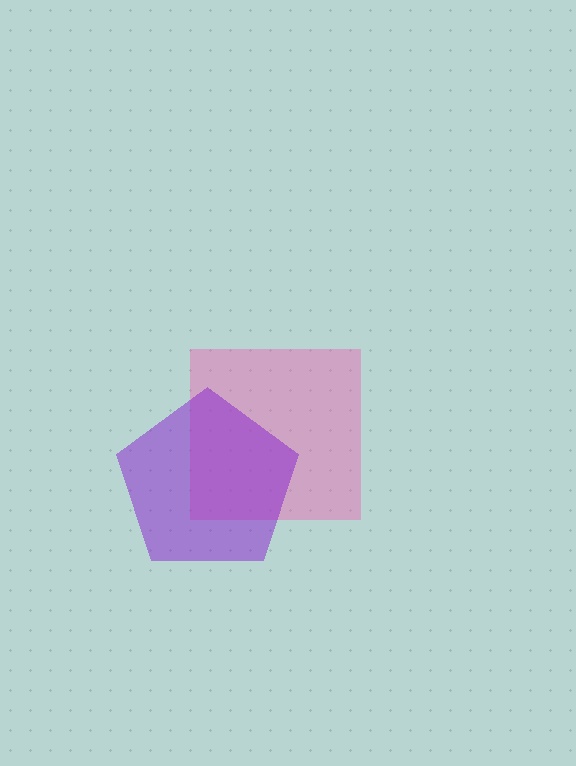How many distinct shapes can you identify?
There are 2 distinct shapes: a pink square, a purple pentagon.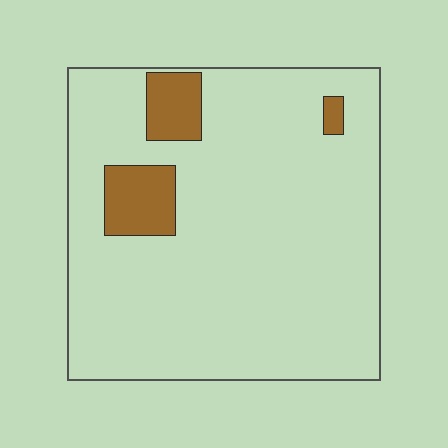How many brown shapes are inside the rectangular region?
3.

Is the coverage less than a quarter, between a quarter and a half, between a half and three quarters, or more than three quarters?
Less than a quarter.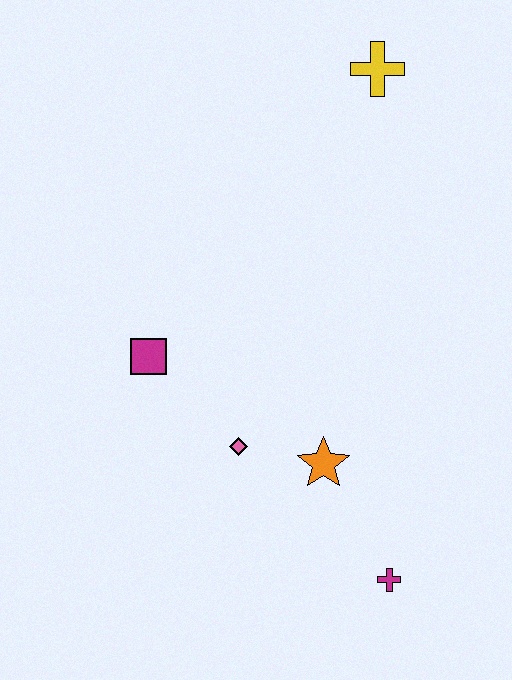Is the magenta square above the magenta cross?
Yes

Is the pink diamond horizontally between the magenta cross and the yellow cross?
No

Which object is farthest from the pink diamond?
The yellow cross is farthest from the pink diamond.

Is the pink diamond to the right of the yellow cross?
No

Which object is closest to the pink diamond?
The orange star is closest to the pink diamond.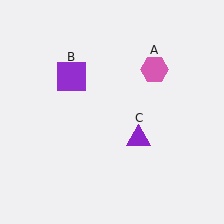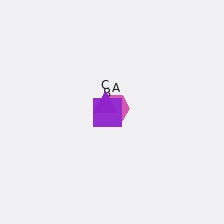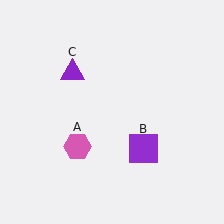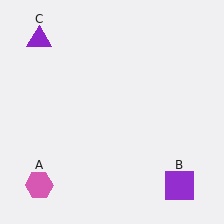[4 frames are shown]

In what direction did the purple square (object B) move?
The purple square (object B) moved down and to the right.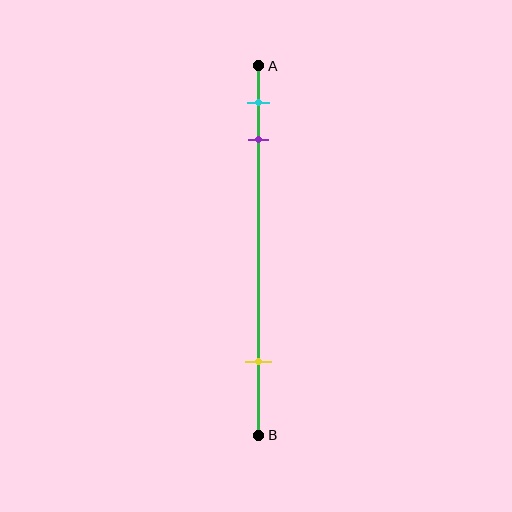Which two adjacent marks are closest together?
The cyan and purple marks are the closest adjacent pair.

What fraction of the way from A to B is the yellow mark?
The yellow mark is approximately 80% (0.8) of the way from A to B.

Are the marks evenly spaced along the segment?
No, the marks are not evenly spaced.